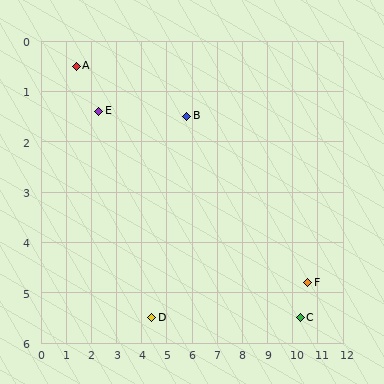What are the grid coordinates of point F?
Point F is at approximately (10.6, 4.8).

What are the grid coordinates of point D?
Point D is at approximately (4.4, 5.5).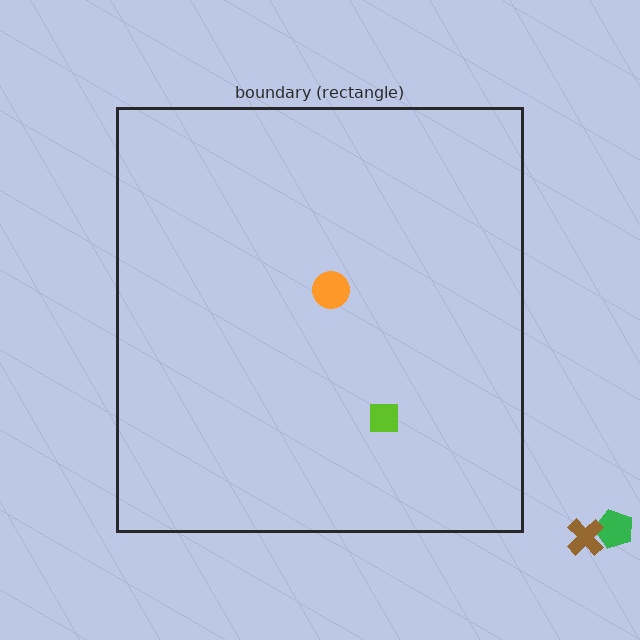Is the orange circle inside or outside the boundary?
Inside.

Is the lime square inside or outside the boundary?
Inside.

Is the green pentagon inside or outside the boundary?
Outside.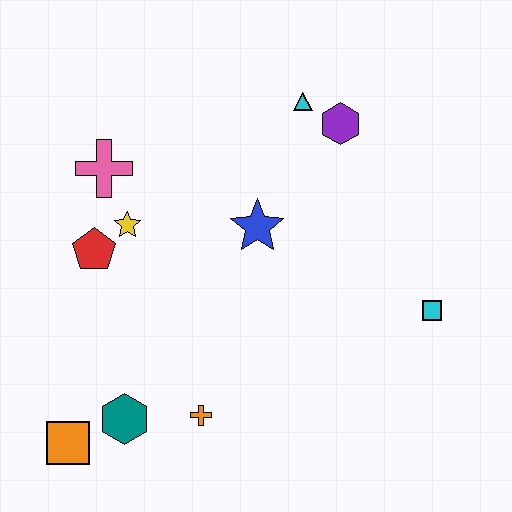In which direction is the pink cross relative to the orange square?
The pink cross is above the orange square.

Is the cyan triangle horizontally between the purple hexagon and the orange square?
Yes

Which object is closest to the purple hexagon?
The cyan triangle is closest to the purple hexagon.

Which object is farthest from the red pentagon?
The cyan square is farthest from the red pentagon.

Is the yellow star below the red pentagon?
No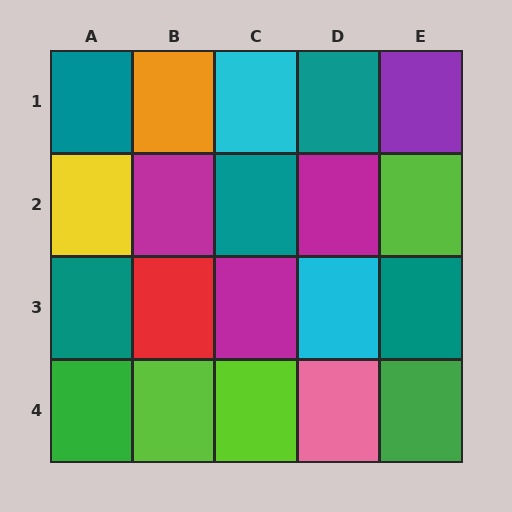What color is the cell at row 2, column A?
Yellow.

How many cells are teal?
5 cells are teal.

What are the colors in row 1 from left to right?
Teal, orange, cyan, teal, purple.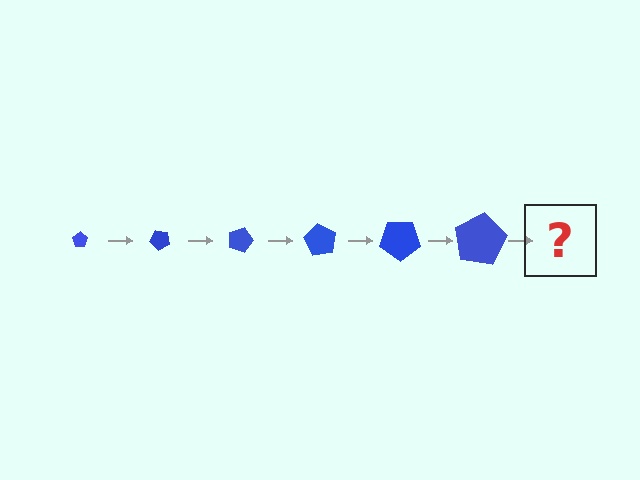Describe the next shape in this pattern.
It should be a pentagon, larger than the previous one and rotated 270 degrees from the start.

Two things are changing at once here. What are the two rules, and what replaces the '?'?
The two rules are that the pentagon grows larger each step and it rotates 45 degrees each step. The '?' should be a pentagon, larger than the previous one and rotated 270 degrees from the start.